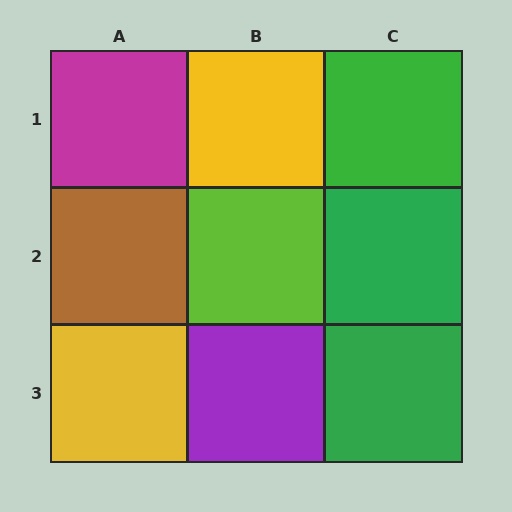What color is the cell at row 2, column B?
Lime.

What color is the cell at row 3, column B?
Purple.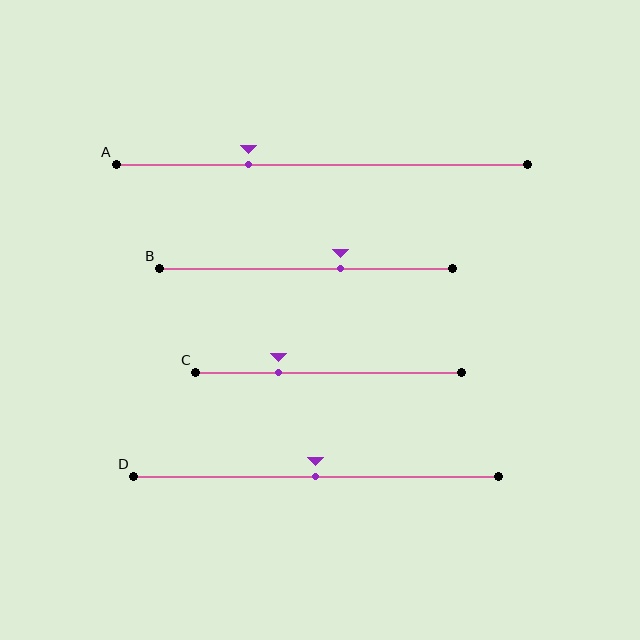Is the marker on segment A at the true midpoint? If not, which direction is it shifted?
No, the marker on segment A is shifted to the left by about 18% of the segment length.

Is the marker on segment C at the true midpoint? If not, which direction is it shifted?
No, the marker on segment C is shifted to the left by about 19% of the segment length.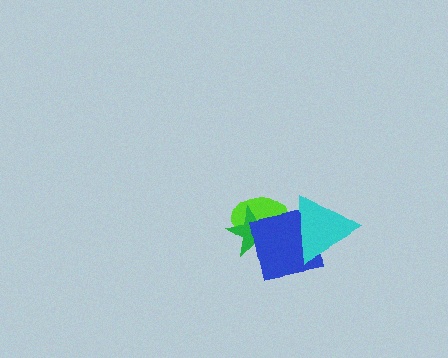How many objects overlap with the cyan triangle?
1 object overlaps with the cyan triangle.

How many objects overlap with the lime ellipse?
2 objects overlap with the lime ellipse.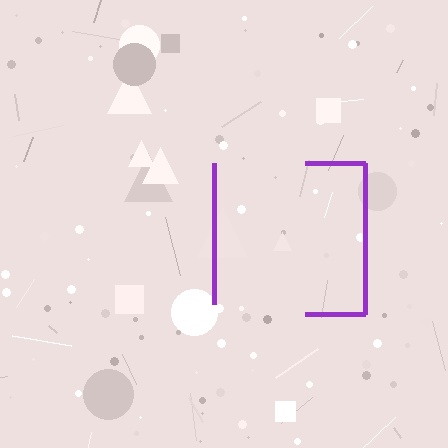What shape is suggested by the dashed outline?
The dashed outline suggests a square.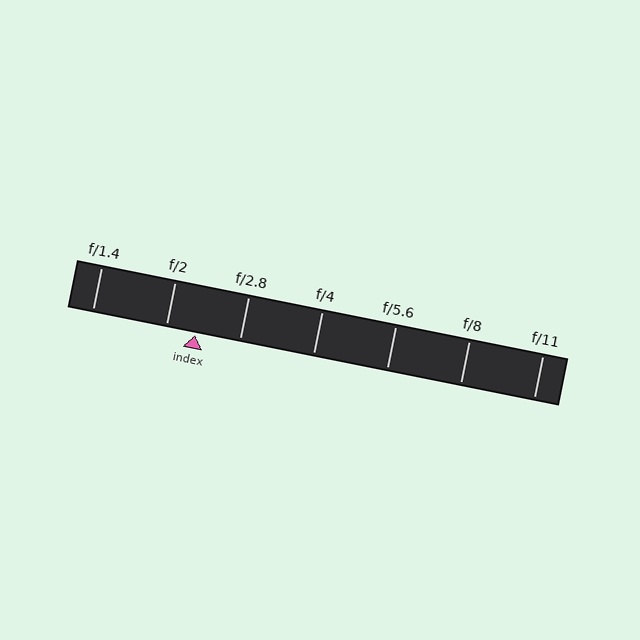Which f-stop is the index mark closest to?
The index mark is closest to f/2.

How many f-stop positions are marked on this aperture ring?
There are 7 f-stop positions marked.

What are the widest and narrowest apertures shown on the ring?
The widest aperture shown is f/1.4 and the narrowest is f/11.